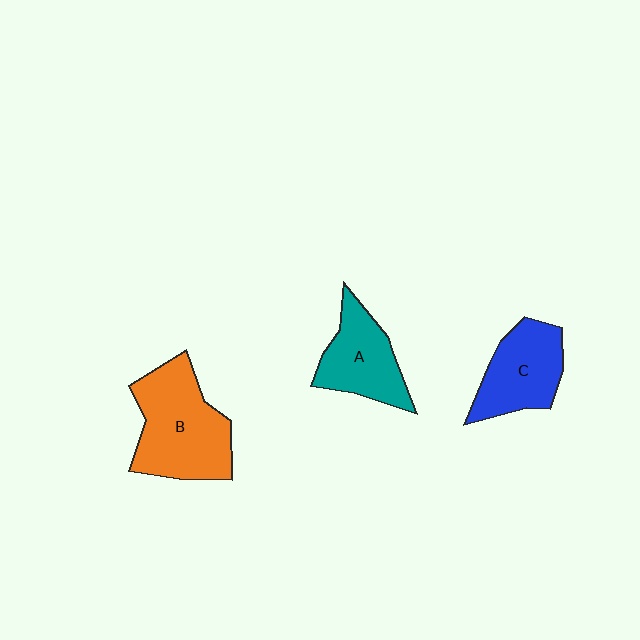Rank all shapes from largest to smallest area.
From largest to smallest: B (orange), C (blue), A (teal).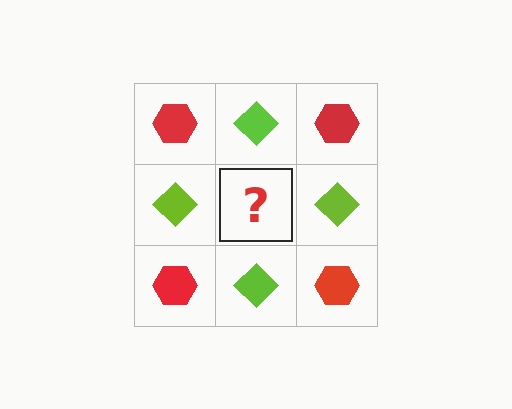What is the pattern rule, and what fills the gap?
The rule is that it alternates red hexagon and lime diamond in a checkerboard pattern. The gap should be filled with a red hexagon.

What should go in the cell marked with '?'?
The missing cell should contain a red hexagon.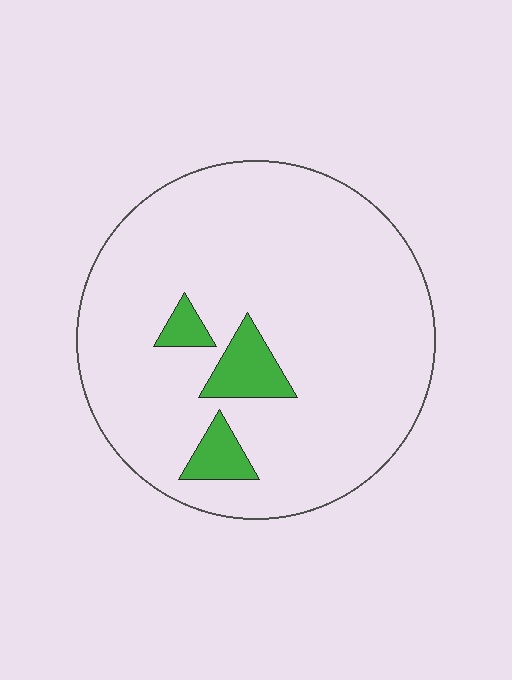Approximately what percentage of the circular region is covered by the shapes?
Approximately 10%.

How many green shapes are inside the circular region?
3.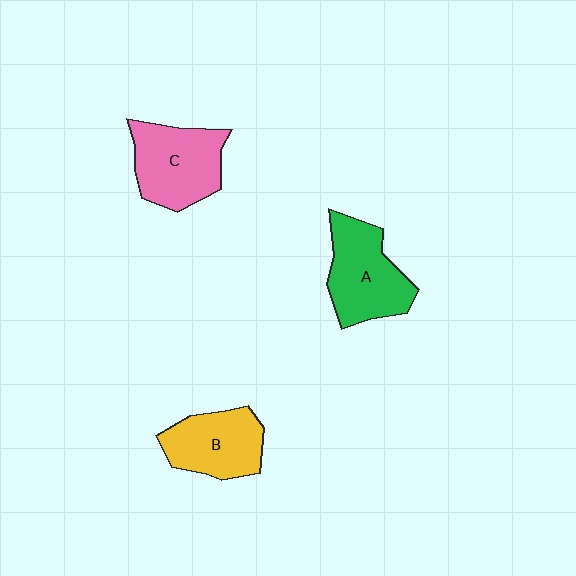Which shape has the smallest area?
Shape B (yellow).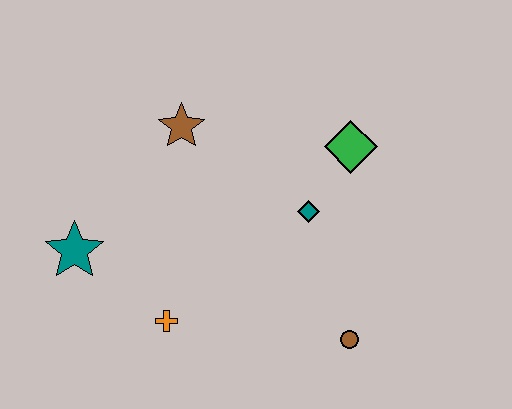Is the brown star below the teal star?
No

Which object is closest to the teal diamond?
The green diamond is closest to the teal diamond.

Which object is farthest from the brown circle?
The teal star is farthest from the brown circle.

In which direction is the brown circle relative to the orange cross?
The brown circle is to the right of the orange cross.